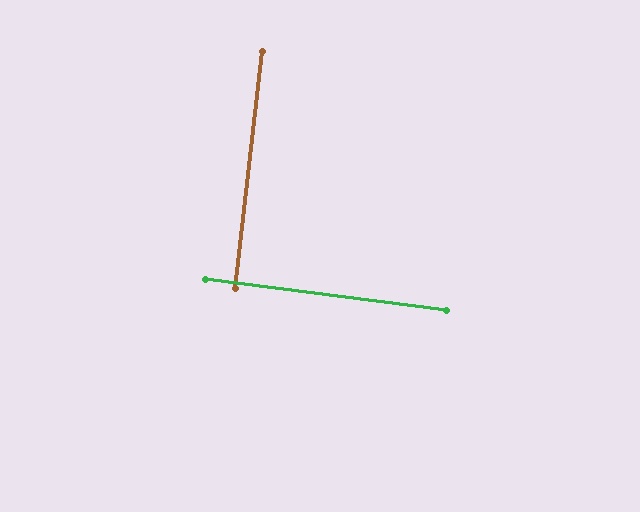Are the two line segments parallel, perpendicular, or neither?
Perpendicular — they meet at approximately 89°.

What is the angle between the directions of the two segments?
Approximately 89 degrees.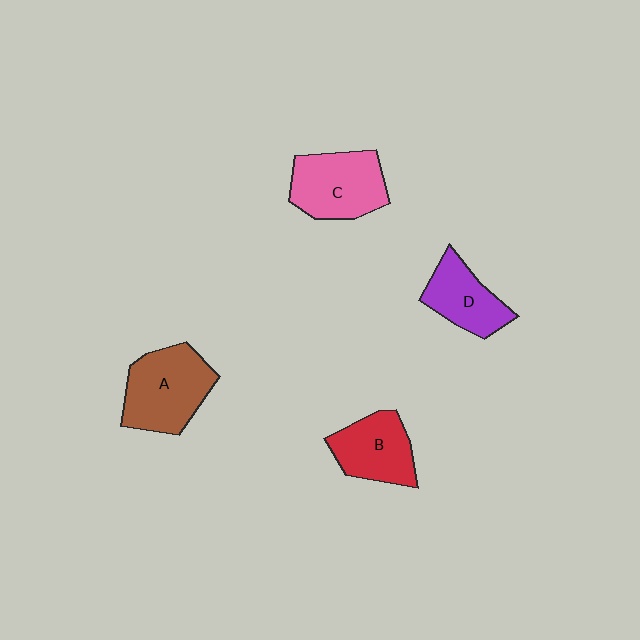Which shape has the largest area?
Shape A (brown).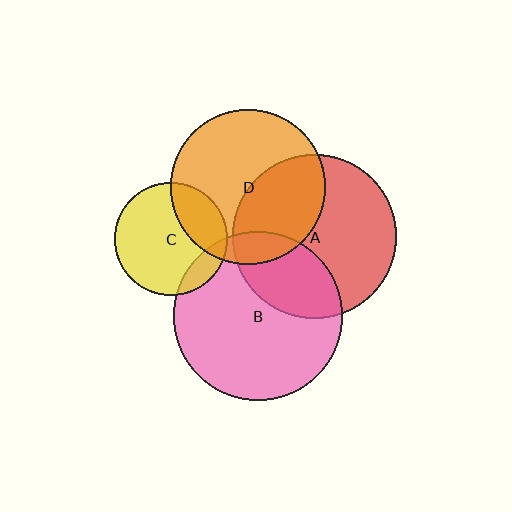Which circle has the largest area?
Circle B (pink).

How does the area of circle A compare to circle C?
Approximately 2.1 times.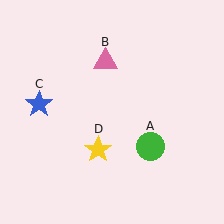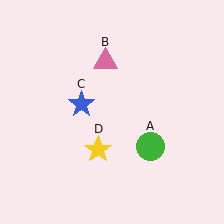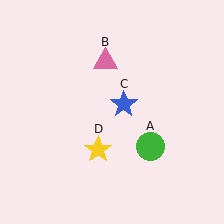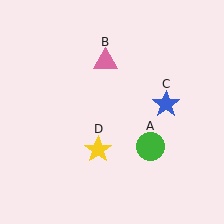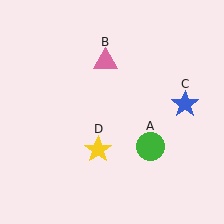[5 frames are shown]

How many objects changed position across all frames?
1 object changed position: blue star (object C).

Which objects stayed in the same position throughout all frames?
Green circle (object A) and pink triangle (object B) and yellow star (object D) remained stationary.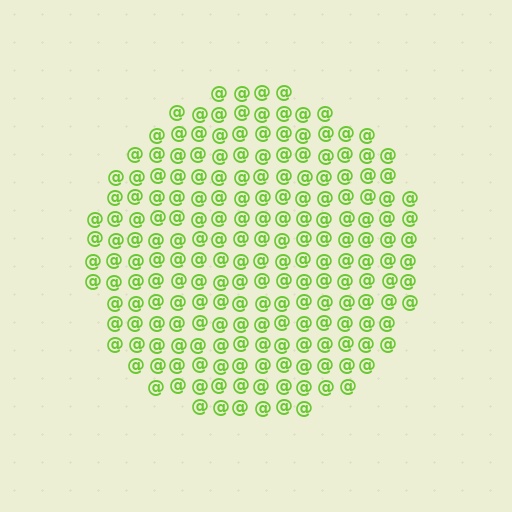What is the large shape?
The large shape is a circle.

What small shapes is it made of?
It is made of small at signs.